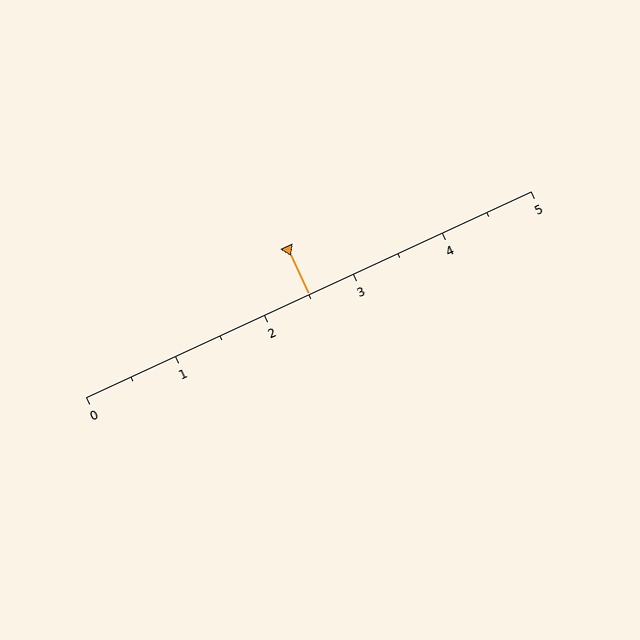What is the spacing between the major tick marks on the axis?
The major ticks are spaced 1 apart.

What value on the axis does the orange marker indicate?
The marker indicates approximately 2.5.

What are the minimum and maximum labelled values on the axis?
The axis runs from 0 to 5.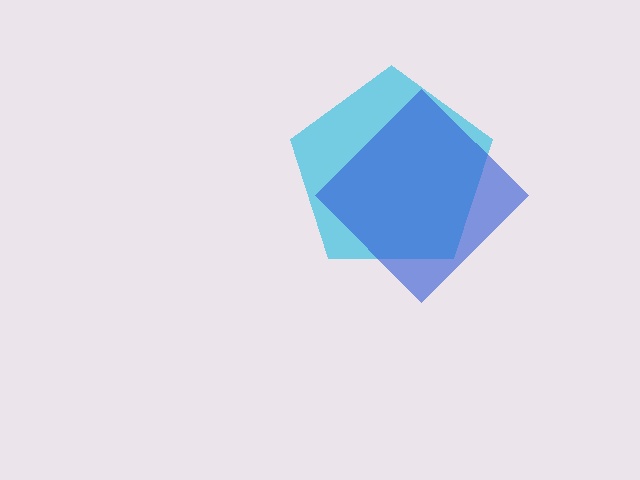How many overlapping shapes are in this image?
There are 2 overlapping shapes in the image.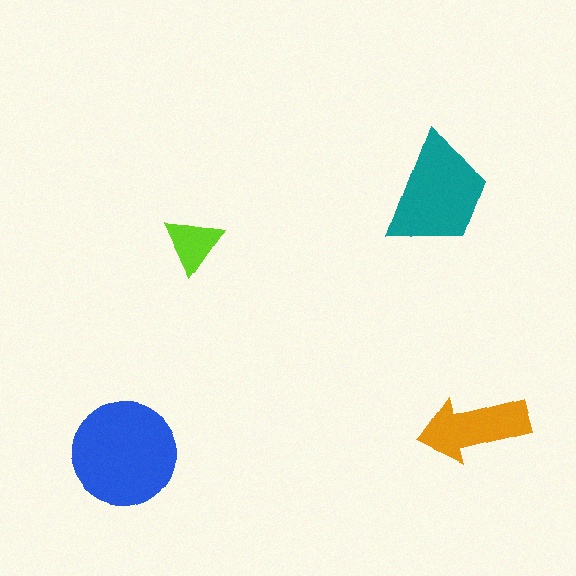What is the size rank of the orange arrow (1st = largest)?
3rd.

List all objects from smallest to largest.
The lime triangle, the orange arrow, the teal trapezoid, the blue circle.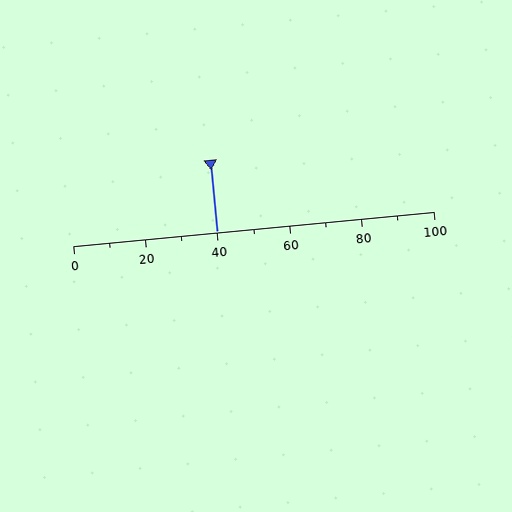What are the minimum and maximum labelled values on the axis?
The axis runs from 0 to 100.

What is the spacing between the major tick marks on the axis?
The major ticks are spaced 20 apart.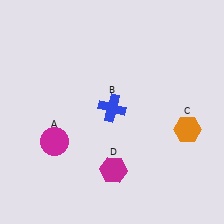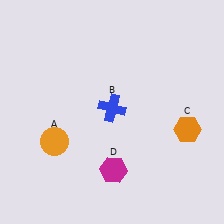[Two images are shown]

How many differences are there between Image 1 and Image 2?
There is 1 difference between the two images.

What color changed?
The circle (A) changed from magenta in Image 1 to orange in Image 2.